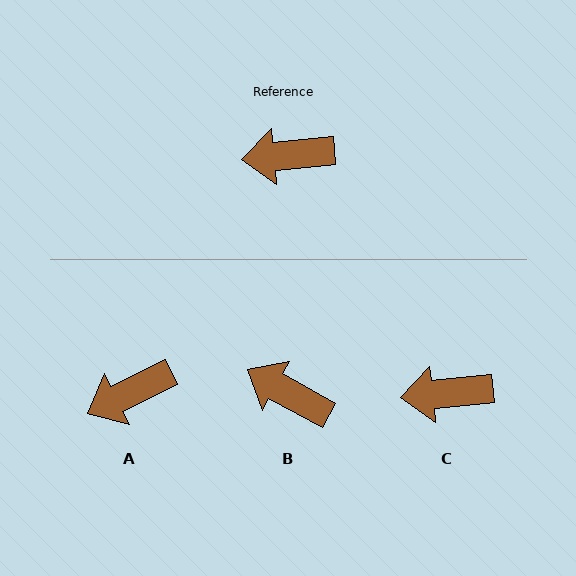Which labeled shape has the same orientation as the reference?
C.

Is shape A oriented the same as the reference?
No, it is off by about 21 degrees.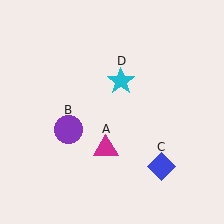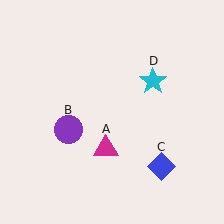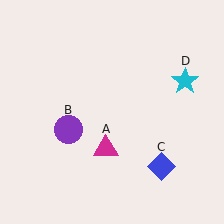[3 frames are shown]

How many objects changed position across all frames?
1 object changed position: cyan star (object D).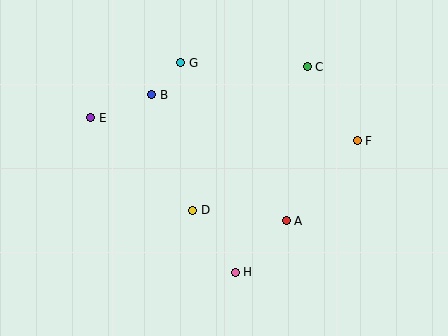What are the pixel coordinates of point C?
Point C is at (307, 67).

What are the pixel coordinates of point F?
Point F is at (357, 141).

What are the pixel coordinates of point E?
Point E is at (91, 118).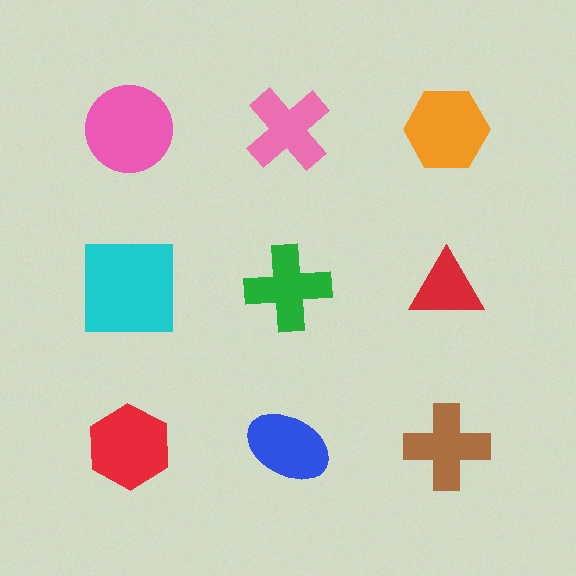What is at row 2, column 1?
A cyan square.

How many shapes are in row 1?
3 shapes.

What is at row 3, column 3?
A brown cross.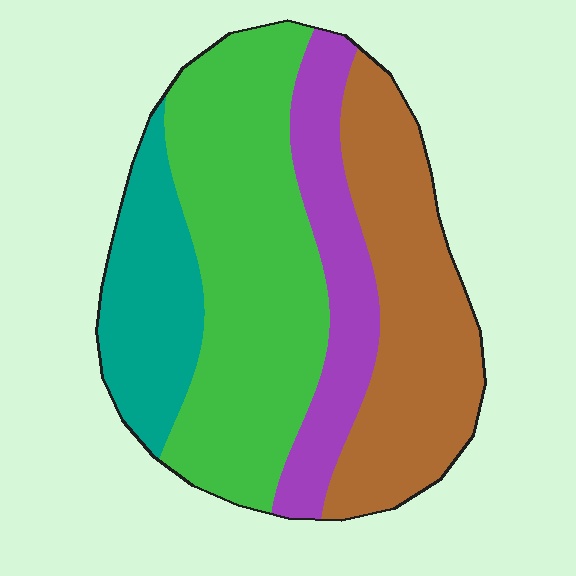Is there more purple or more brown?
Brown.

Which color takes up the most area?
Green, at roughly 40%.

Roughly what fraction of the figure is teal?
Teal covers about 15% of the figure.